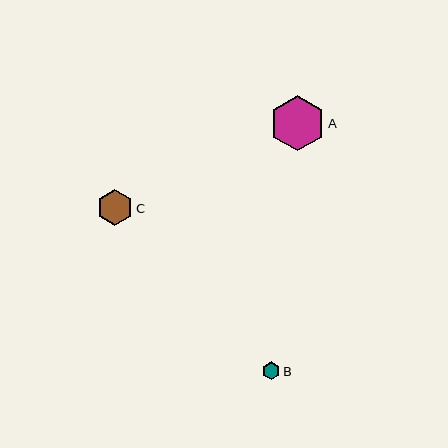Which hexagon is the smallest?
Hexagon B is the smallest with a size of approximately 18 pixels.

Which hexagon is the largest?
Hexagon A is the largest with a size of approximately 55 pixels.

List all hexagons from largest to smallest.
From largest to smallest: A, C, B.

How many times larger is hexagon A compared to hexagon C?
Hexagon A is approximately 1.6 times the size of hexagon C.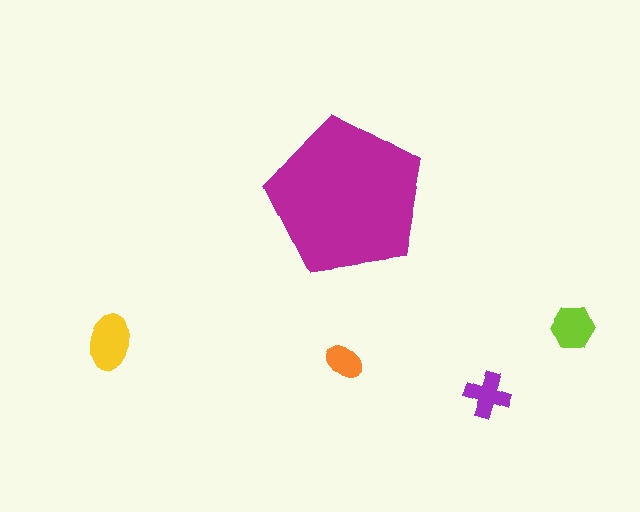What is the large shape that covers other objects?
A magenta pentagon.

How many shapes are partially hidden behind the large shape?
0 shapes are partially hidden.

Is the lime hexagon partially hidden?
No, the lime hexagon is fully visible.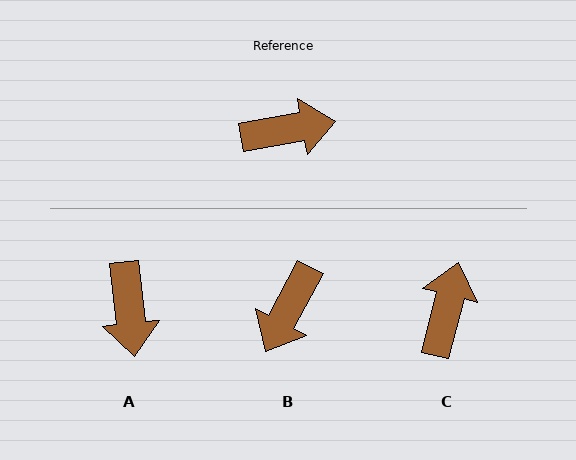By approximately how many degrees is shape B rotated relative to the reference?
Approximately 128 degrees clockwise.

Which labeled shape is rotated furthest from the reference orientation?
B, about 128 degrees away.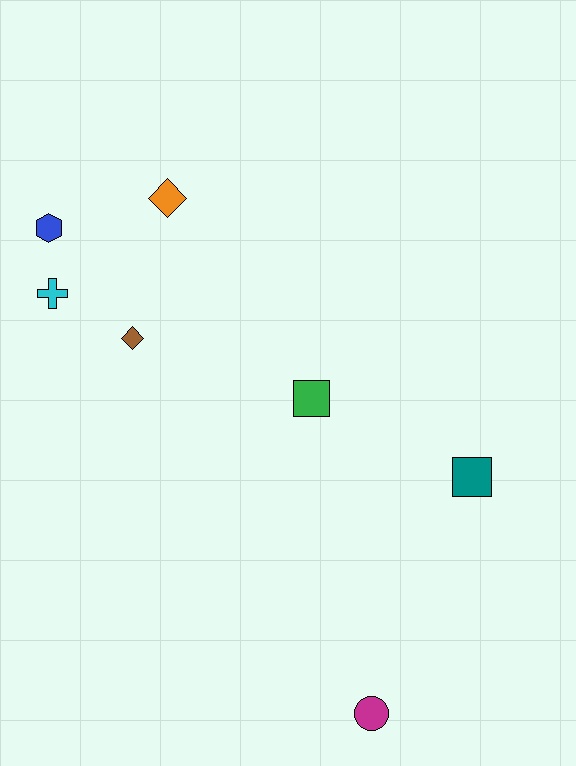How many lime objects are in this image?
There are no lime objects.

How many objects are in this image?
There are 7 objects.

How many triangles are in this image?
There are no triangles.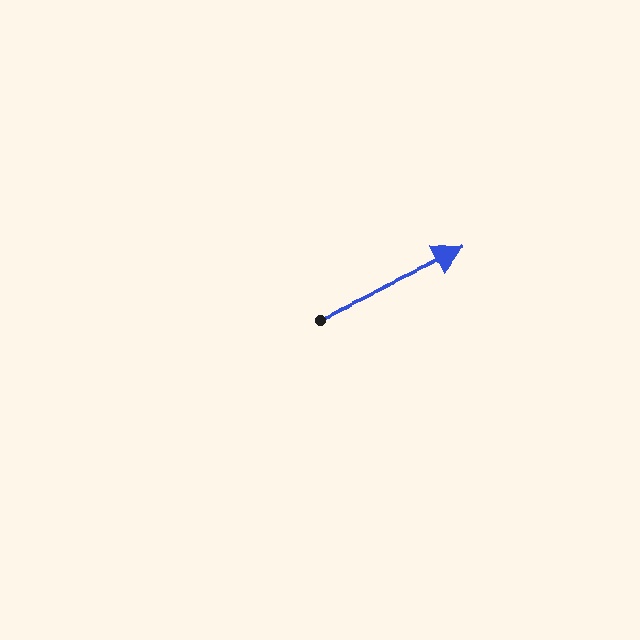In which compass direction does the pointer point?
Northeast.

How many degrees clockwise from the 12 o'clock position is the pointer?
Approximately 65 degrees.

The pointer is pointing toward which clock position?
Roughly 2 o'clock.